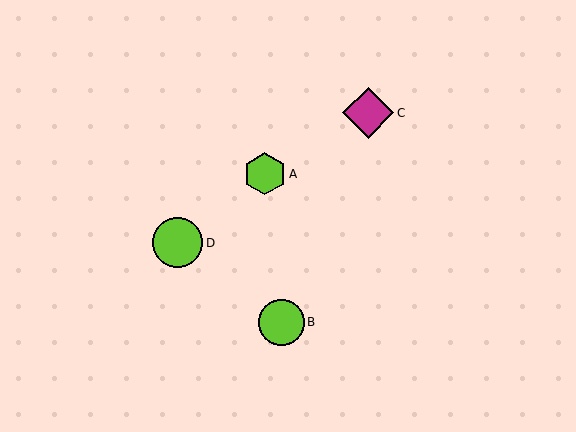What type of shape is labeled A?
Shape A is a lime hexagon.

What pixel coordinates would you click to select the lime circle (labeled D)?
Click at (177, 243) to select the lime circle D.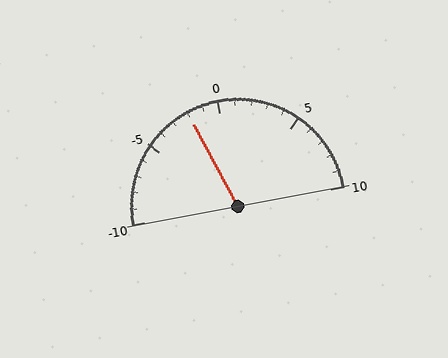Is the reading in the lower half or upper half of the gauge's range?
The reading is in the lower half of the range (-10 to 10).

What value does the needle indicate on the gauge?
The needle indicates approximately -2.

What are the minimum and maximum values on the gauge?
The gauge ranges from -10 to 10.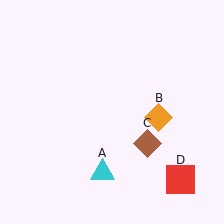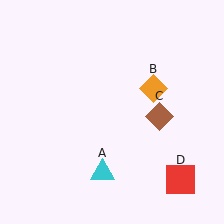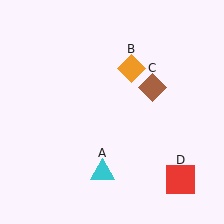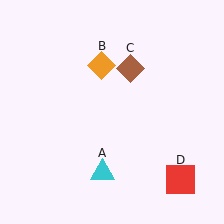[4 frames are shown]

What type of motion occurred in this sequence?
The orange diamond (object B), brown diamond (object C) rotated counterclockwise around the center of the scene.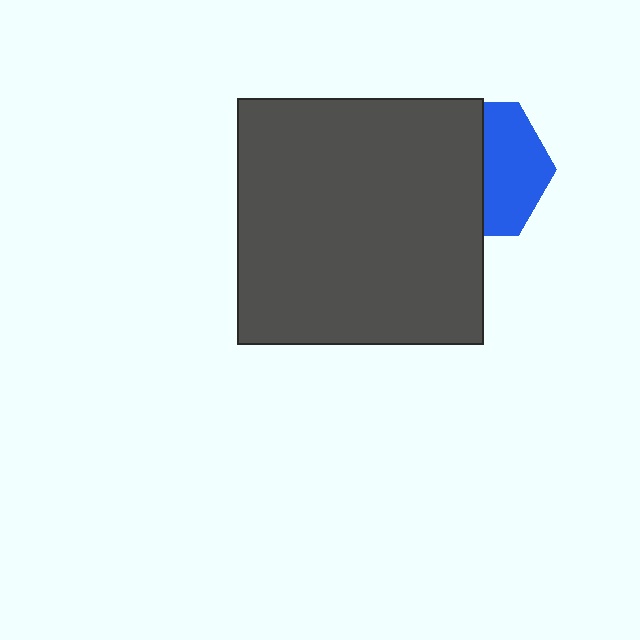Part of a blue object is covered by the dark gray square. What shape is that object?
It is a hexagon.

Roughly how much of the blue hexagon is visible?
About half of it is visible (roughly 47%).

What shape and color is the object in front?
The object in front is a dark gray square.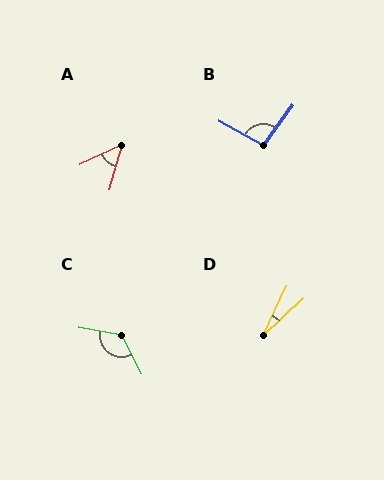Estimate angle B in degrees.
Approximately 98 degrees.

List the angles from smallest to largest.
D (22°), A (49°), B (98°), C (128°).